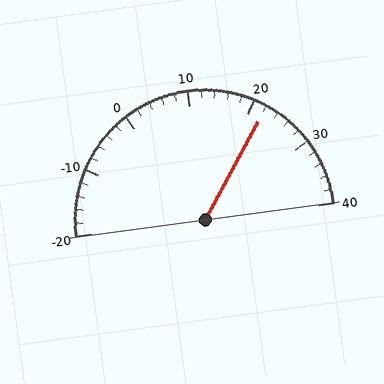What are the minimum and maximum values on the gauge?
The gauge ranges from -20 to 40.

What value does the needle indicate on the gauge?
The needle indicates approximately 22.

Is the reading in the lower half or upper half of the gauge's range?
The reading is in the upper half of the range (-20 to 40).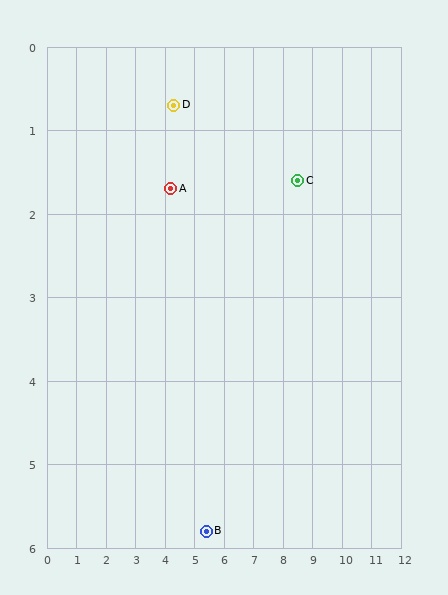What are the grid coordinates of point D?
Point D is at approximately (4.3, 0.7).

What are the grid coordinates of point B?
Point B is at approximately (5.4, 5.8).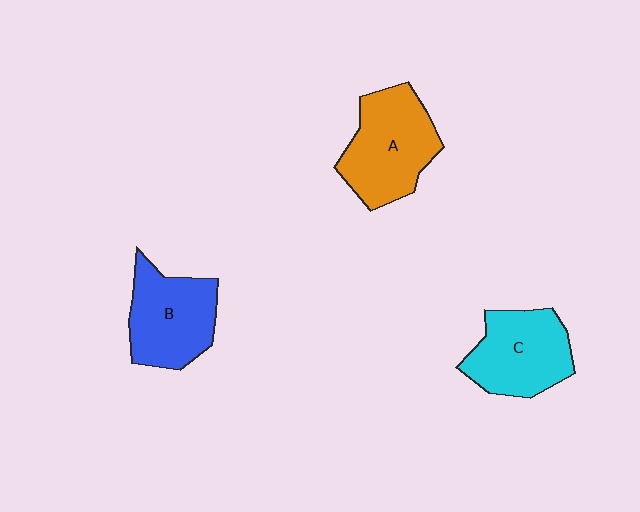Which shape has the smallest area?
Shape C (cyan).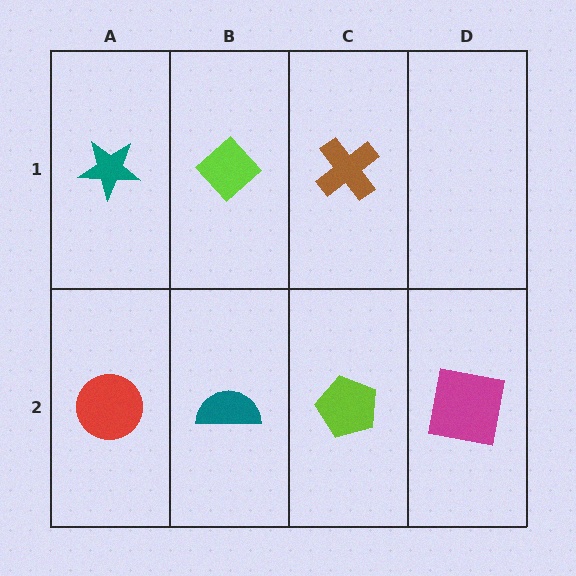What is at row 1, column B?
A lime diamond.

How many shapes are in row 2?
4 shapes.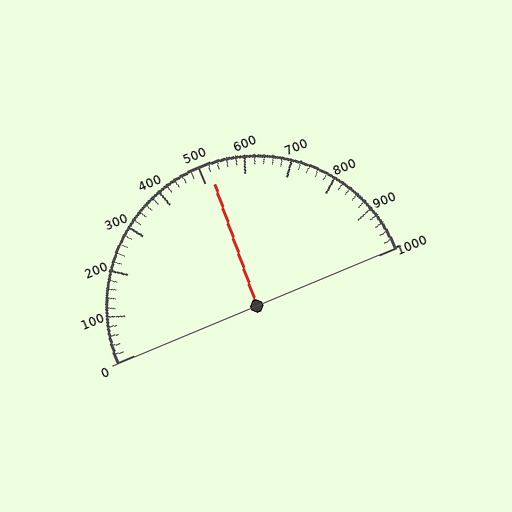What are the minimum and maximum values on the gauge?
The gauge ranges from 0 to 1000.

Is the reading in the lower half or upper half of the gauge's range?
The reading is in the upper half of the range (0 to 1000).